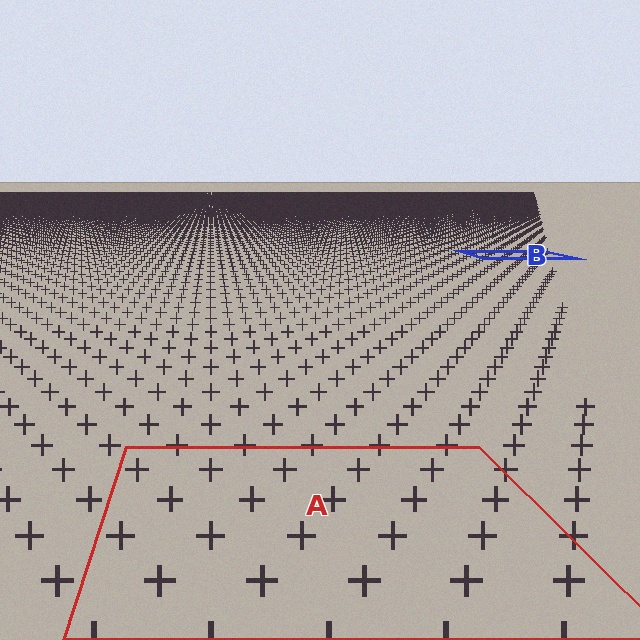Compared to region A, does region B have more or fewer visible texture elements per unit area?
Region B has more texture elements per unit area — they are packed more densely because it is farther away.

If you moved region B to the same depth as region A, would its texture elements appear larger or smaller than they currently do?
They would appear larger. At a closer depth, the same texture elements are projected at a bigger on-screen size.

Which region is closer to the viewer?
Region A is closer. The texture elements there are larger and more spread out.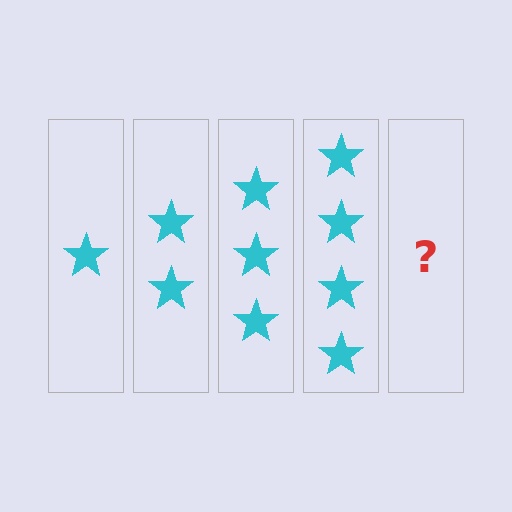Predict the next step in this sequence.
The next step is 5 stars.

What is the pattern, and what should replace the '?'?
The pattern is that each step adds one more star. The '?' should be 5 stars.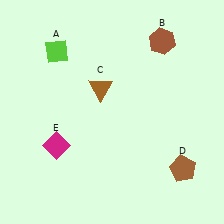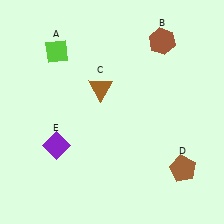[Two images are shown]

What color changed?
The diamond (E) changed from magenta in Image 1 to purple in Image 2.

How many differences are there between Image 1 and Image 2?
There is 1 difference between the two images.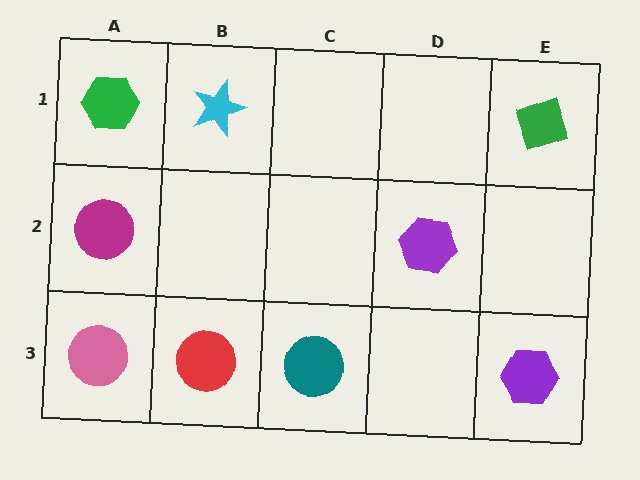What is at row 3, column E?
A purple hexagon.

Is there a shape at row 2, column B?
No, that cell is empty.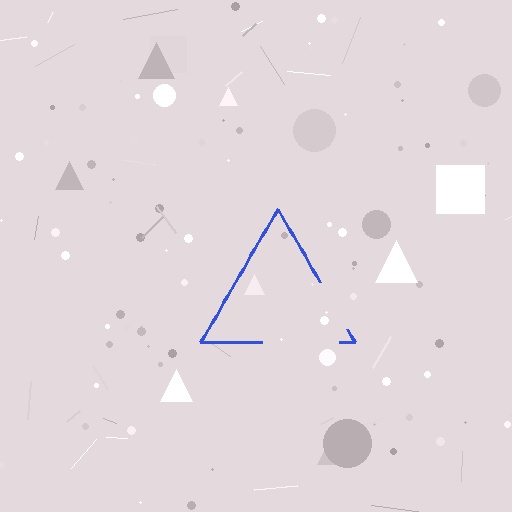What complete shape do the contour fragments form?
The contour fragments form a triangle.